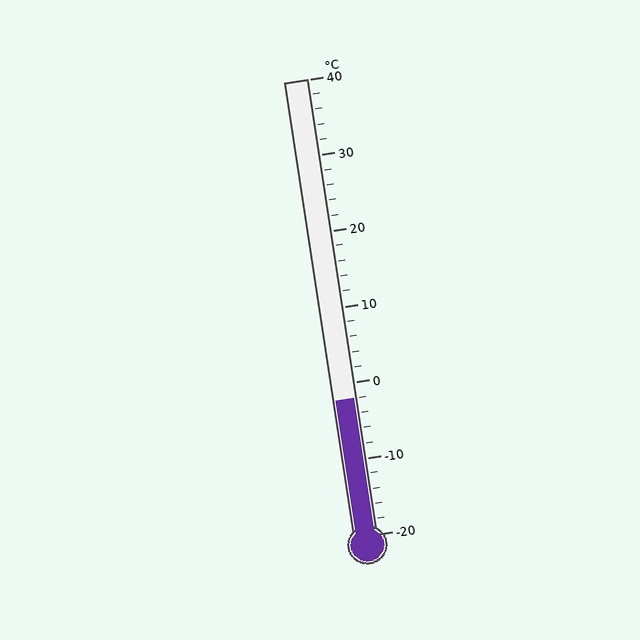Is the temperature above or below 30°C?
The temperature is below 30°C.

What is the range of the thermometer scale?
The thermometer scale ranges from -20°C to 40°C.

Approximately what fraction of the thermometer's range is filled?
The thermometer is filled to approximately 30% of its range.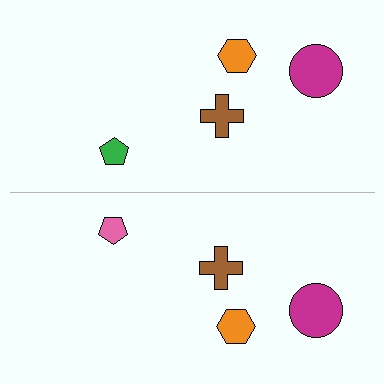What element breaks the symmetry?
The pink pentagon on the bottom side breaks the symmetry — its mirror counterpart is green.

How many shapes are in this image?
There are 8 shapes in this image.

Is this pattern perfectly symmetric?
No, the pattern is not perfectly symmetric. The pink pentagon on the bottom side breaks the symmetry — its mirror counterpart is green.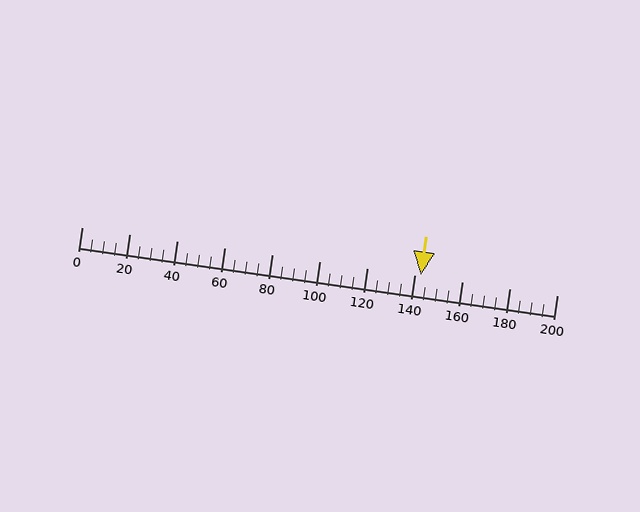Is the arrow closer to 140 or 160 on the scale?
The arrow is closer to 140.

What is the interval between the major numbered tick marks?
The major tick marks are spaced 20 units apart.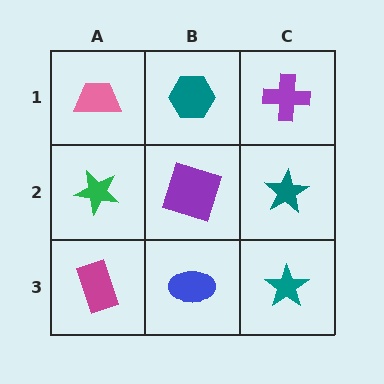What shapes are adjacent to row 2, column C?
A purple cross (row 1, column C), a teal star (row 3, column C), a purple square (row 2, column B).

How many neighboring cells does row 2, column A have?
3.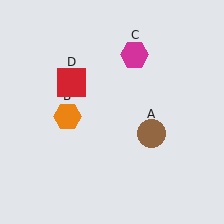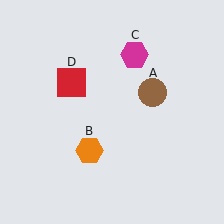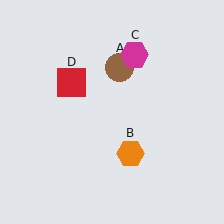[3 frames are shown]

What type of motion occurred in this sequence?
The brown circle (object A), orange hexagon (object B) rotated counterclockwise around the center of the scene.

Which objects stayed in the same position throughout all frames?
Magenta hexagon (object C) and red square (object D) remained stationary.